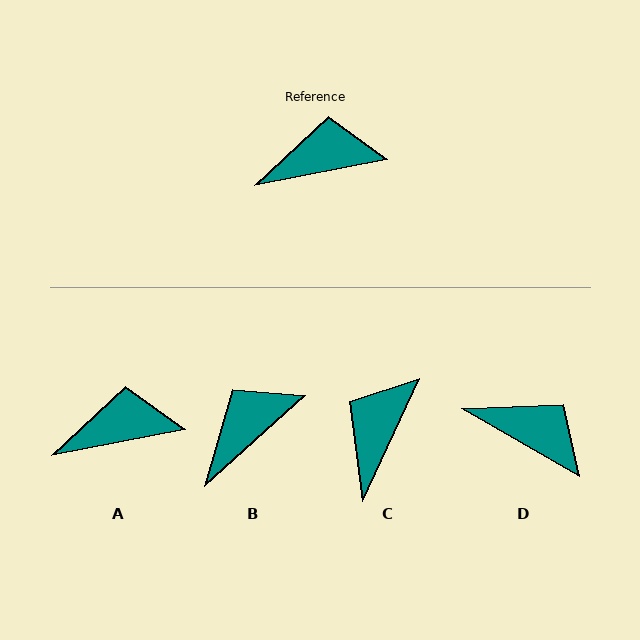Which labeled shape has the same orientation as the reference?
A.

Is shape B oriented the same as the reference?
No, it is off by about 31 degrees.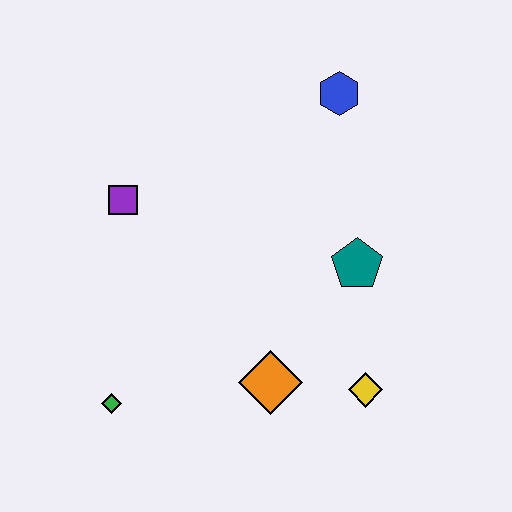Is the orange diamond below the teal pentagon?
Yes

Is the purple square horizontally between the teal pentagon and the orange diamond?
No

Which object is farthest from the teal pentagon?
The green diamond is farthest from the teal pentagon.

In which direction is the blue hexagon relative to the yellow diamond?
The blue hexagon is above the yellow diamond.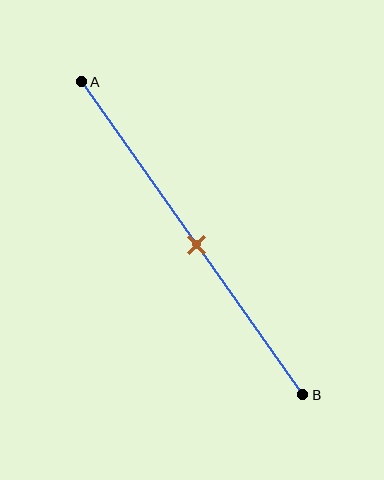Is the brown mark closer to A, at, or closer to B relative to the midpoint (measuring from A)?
The brown mark is approximately at the midpoint of segment AB.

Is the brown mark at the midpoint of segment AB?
Yes, the mark is approximately at the midpoint.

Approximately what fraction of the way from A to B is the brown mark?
The brown mark is approximately 50% of the way from A to B.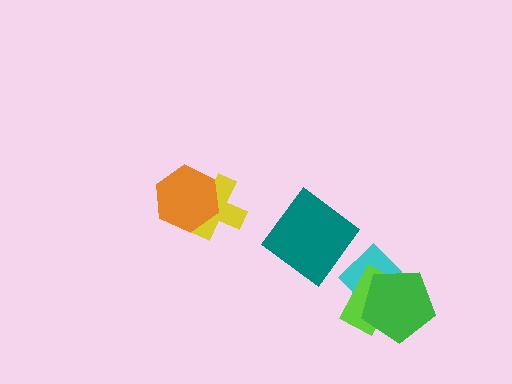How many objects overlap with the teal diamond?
0 objects overlap with the teal diamond.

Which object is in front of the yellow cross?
The orange hexagon is in front of the yellow cross.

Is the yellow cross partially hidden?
Yes, it is partially covered by another shape.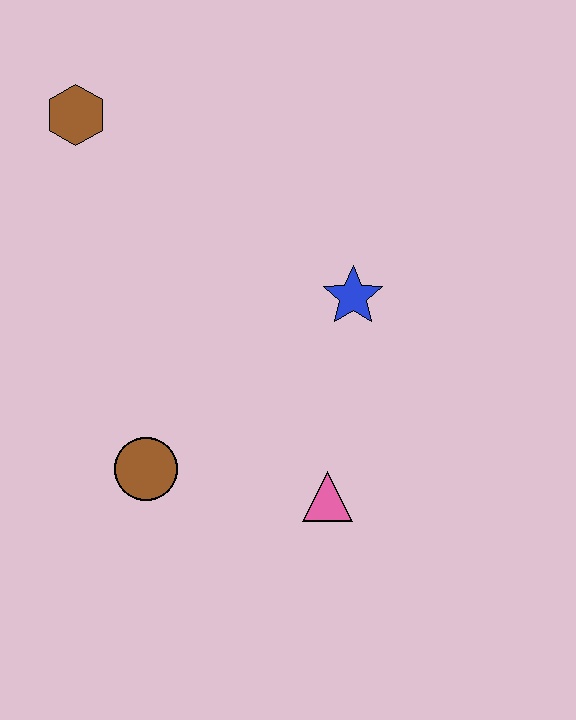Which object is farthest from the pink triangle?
The brown hexagon is farthest from the pink triangle.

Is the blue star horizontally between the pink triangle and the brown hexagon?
No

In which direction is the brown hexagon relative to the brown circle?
The brown hexagon is above the brown circle.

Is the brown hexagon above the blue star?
Yes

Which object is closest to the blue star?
The pink triangle is closest to the blue star.